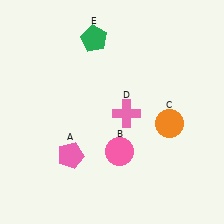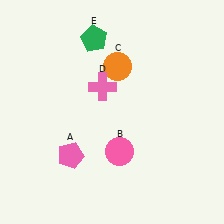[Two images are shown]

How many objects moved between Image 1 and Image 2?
2 objects moved between the two images.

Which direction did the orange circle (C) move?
The orange circle (C) moved up.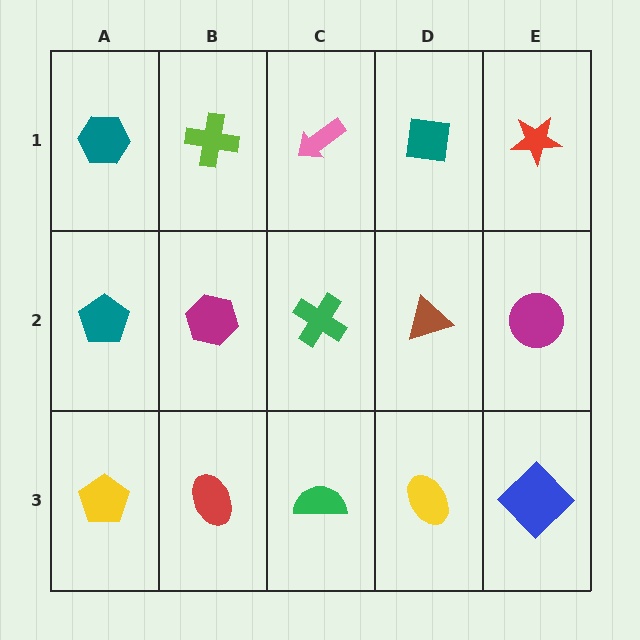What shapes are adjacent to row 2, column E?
A red star (row 1, column E), a blue diamond (row 3, column E), a brown triangle (row 2, column D).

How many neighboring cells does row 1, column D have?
3.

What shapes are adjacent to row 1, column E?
A magenta circle (row 2, column E), a teal square (row 1, column D).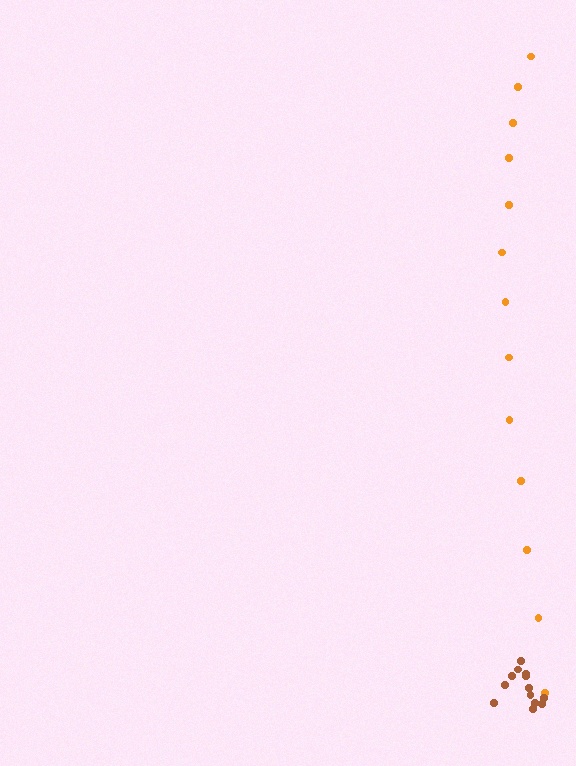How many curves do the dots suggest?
There are 2 distinct paths.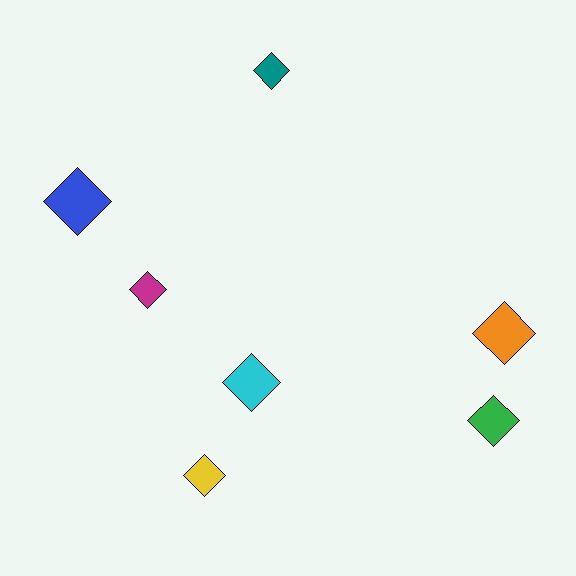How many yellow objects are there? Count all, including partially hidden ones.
There is 1 yellow object.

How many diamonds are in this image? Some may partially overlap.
There are 7 diamonds.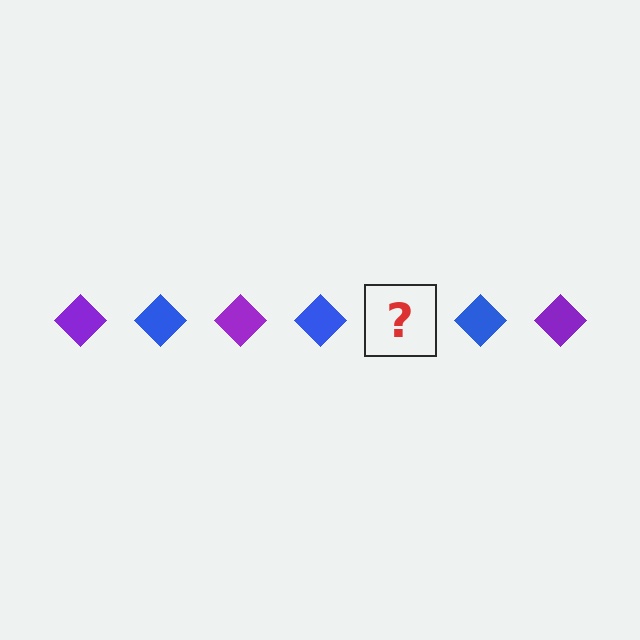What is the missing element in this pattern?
The missing element is a purple diamond.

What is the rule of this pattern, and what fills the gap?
The rule is that the pattern cycles through purple, blue diamonds. The gap should be filled with a purple diamond.